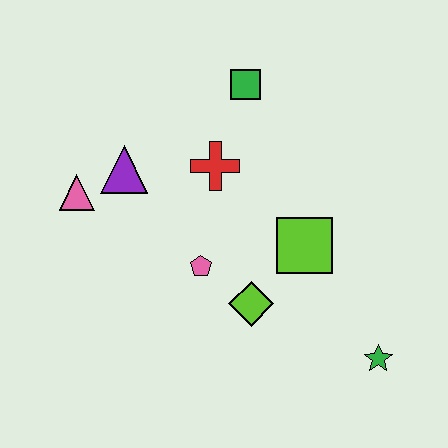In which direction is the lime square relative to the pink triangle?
The lime square is to the right of the pink triangle.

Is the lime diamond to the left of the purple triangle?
No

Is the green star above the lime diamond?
No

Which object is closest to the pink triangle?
The purple triangle is closest to the pink triangle.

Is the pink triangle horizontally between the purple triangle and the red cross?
No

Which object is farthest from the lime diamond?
The green square is farthest from the lime diamond.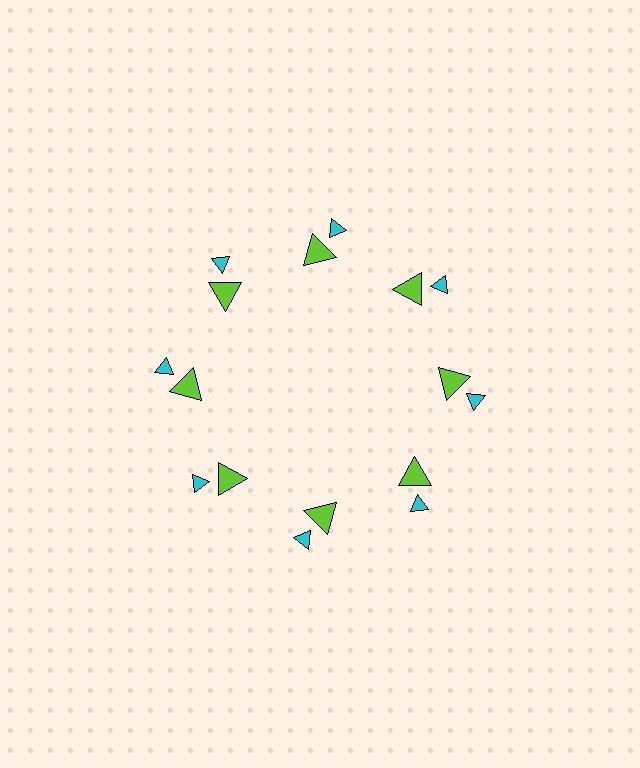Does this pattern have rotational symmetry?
Yes, this pattern has 8-fold rotational symmetry. It looks the same after rotating 45 degrees around the center.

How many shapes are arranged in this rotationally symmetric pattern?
There are 16 shapes, arranged in 8 groups of 2.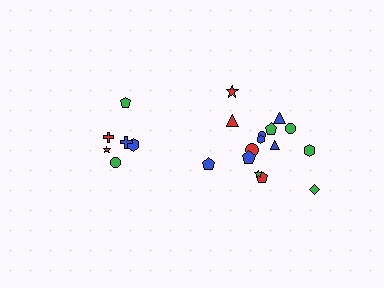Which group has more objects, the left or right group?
The right group.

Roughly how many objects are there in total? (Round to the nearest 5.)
Roughly 20 objects in total.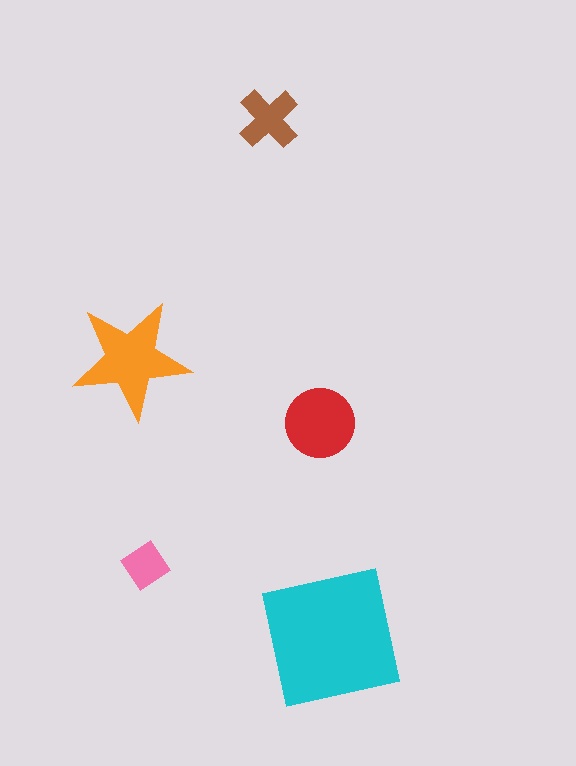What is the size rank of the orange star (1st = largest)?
2nd.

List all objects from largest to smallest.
The cyan square, the orange star, the red circle, the brown cross, the pink diamond.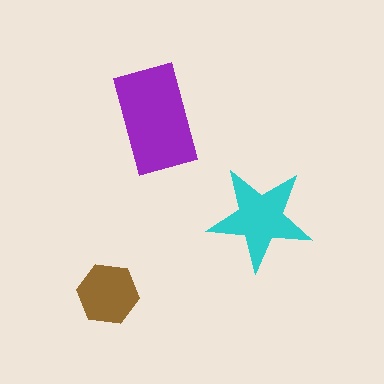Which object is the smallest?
The brown hexagon.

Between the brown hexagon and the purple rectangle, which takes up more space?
The purple rectangle.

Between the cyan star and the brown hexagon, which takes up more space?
The cyan star.